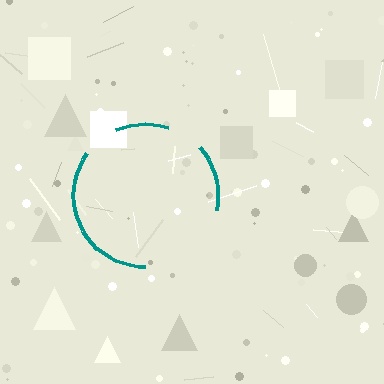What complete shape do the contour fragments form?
The contour fragments form a circle.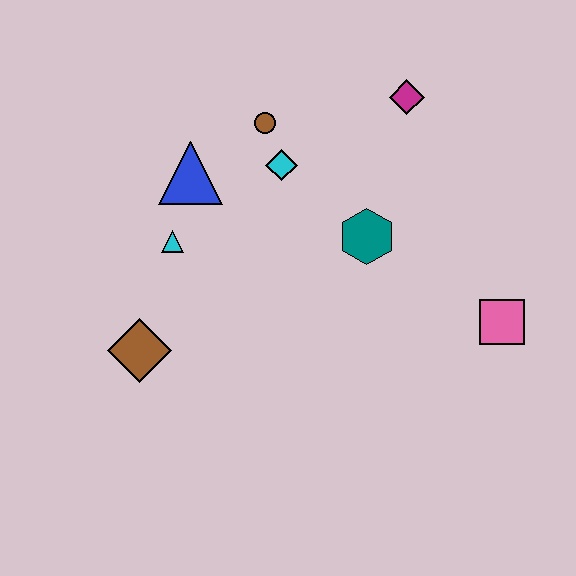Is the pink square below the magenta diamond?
Yes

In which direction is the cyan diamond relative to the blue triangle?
The cyan diamond is to the right of the blue triangle.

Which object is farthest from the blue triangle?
The pink square is farthest from the blue triangle.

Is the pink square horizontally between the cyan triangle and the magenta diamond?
No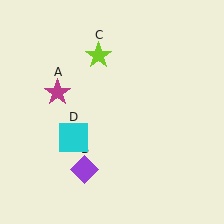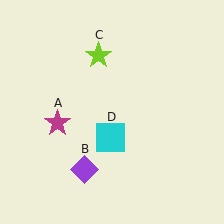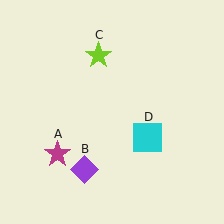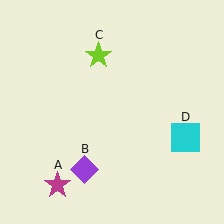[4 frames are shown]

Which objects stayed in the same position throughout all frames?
Purple diamond (object B) and lime star (object C) remained stationary.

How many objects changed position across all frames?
2 objects changed position: magenta star (object A), cyan square (object D).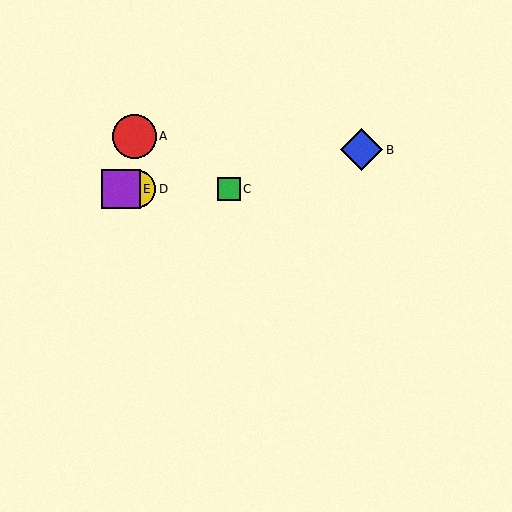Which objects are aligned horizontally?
Objects C, D, E are aligned horizontally.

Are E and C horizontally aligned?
Yes, both are at y≈189.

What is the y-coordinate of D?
Object D is at y≈189.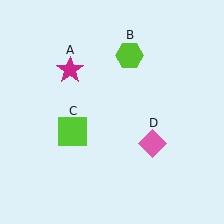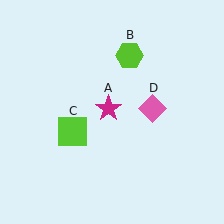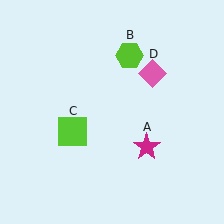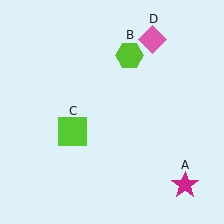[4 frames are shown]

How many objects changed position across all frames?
2 objects changed position: magenta star (object A), pink diamond (object D).